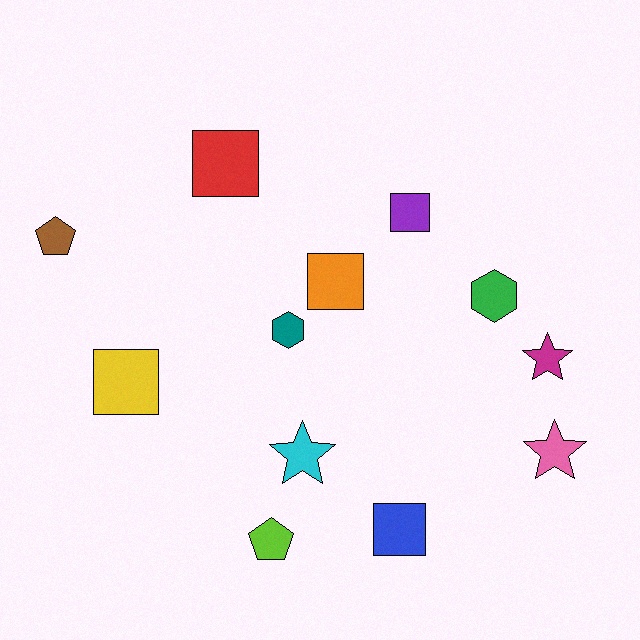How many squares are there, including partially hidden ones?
There are 5 squares.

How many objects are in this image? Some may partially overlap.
There are 12 objects.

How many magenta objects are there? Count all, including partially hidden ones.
There is 1 magenta object.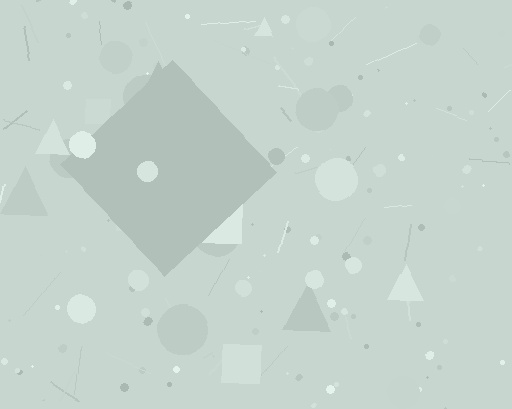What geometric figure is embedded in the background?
A diamond is embedded in the background.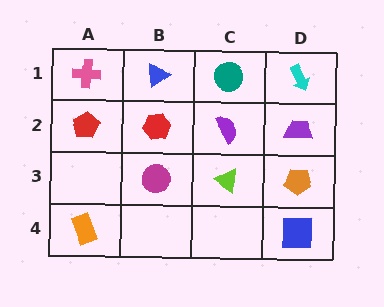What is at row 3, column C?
A lime triangle.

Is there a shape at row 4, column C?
No, that cell is empty.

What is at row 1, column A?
A pink cross.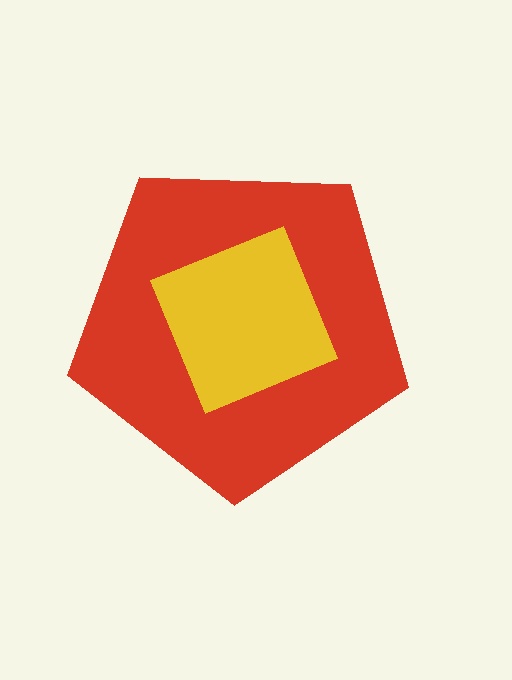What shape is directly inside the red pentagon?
The yellow square.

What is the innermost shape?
The yellow square.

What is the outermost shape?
The red pentagon.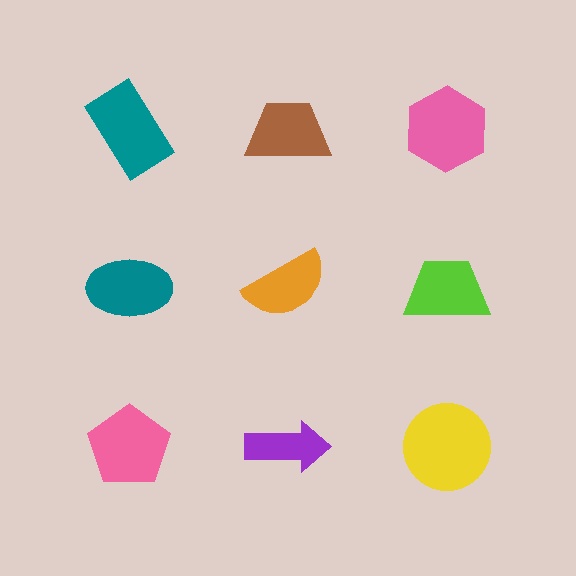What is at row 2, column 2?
An orange semicircle.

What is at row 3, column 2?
A purple arrow.